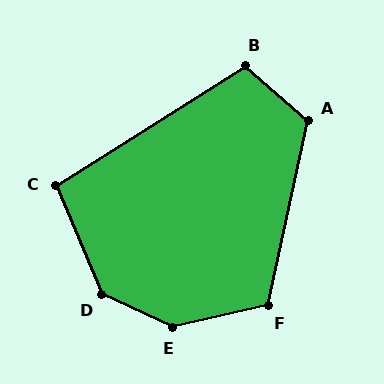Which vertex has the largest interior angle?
E, at approximately 142 degrees.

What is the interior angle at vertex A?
Approximately 118 degrees (obtuse).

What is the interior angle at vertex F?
Approximately 115 degrees (obtuse).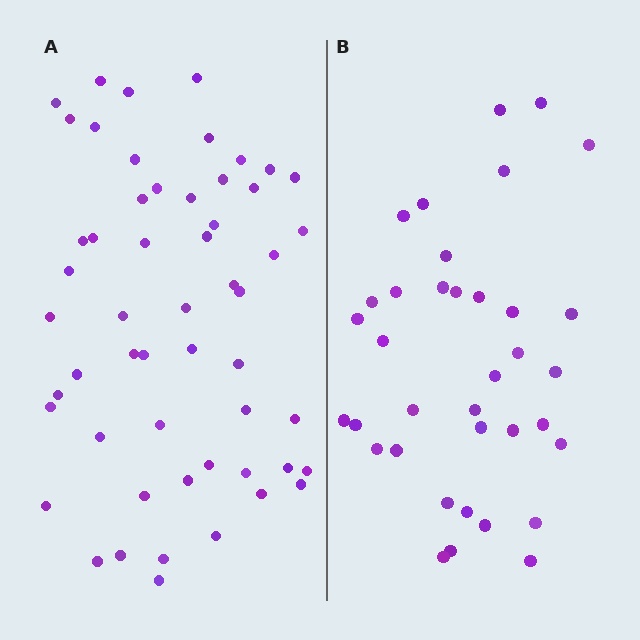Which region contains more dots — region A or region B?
Region A (the left region) has more dots.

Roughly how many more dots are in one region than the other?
Region A has approximately 20 more dots than region B.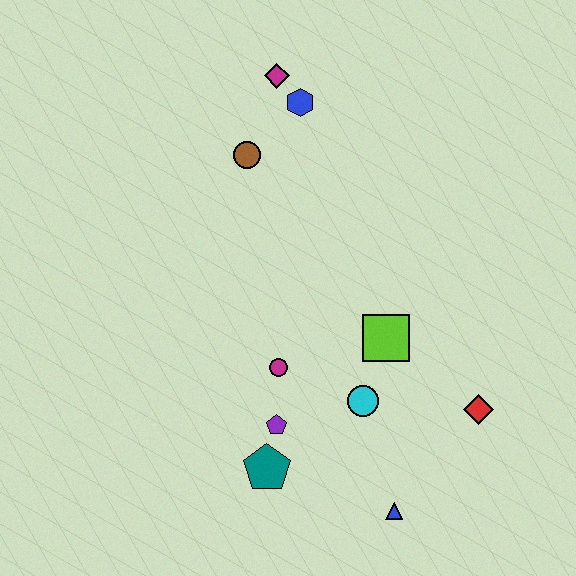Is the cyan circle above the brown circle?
No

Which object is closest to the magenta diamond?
The blue hexagon is closest to the magenta diamond.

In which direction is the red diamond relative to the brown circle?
The red diamond is below the brown circle.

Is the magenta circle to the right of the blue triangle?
No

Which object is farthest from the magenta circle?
The magenta diamond is farthest from the magenta circle.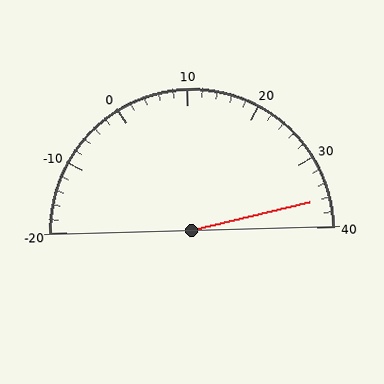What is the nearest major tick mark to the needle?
The nearest major tick mark is 40.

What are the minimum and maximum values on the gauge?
The gauge ranges from -20 to 40.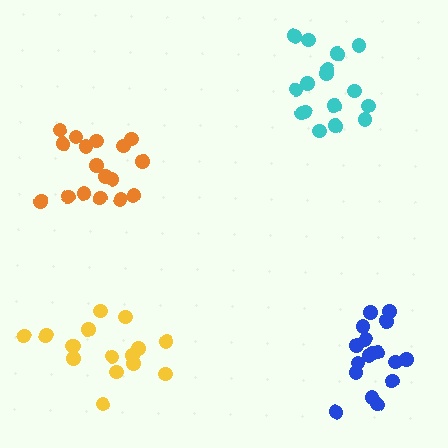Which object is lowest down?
The yellow cluster is bottommost.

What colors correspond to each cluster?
The clusters are colored: yellow, blue, cyan, orange.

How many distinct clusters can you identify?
There are 4 distinct clusters.